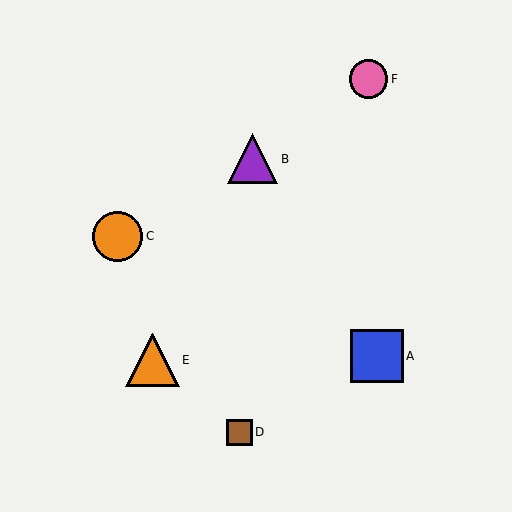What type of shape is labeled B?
Shape B is a purple triangle.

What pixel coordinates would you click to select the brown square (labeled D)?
Click at (239, 432) to select the brown square D.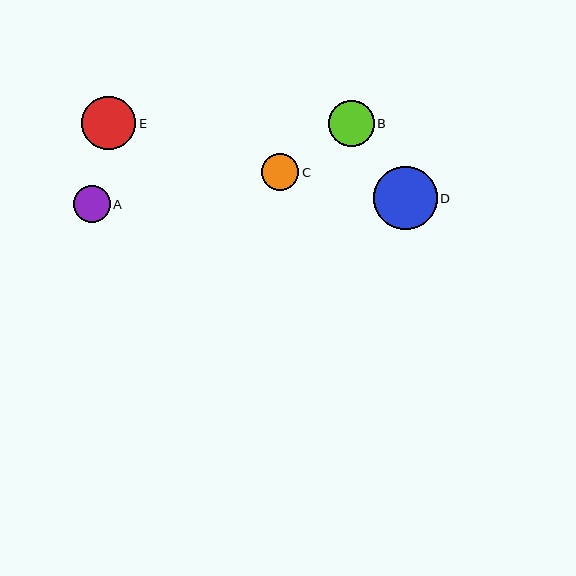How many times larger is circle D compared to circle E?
Circle D is approximately 1.2 times the size of circle E.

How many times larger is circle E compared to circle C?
Circle E is approximately 1.4 times the size of circle C.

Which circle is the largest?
Circle D is the largest with a size of approximately 64 pixels.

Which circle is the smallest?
Circle A is the smallest with a size of approximately 36 pixels.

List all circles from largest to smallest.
From largest to smallest: D, E, B, C, A.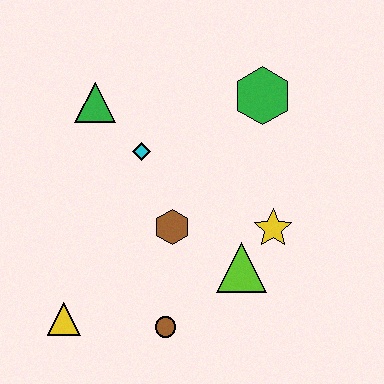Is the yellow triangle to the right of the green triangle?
No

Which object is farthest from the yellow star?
The yellow triangle is farthest from the yellow star.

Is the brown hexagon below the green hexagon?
Yes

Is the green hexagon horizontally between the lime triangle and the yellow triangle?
No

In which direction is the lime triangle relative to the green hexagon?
The lime triangle is below the green hexagon.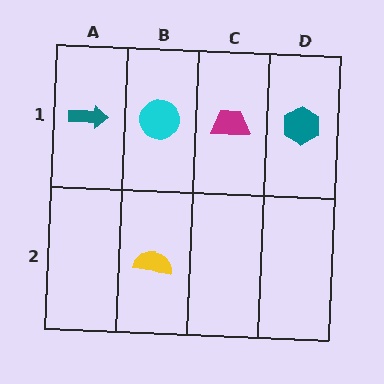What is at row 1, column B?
A cyan circle.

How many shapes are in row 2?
1 shape.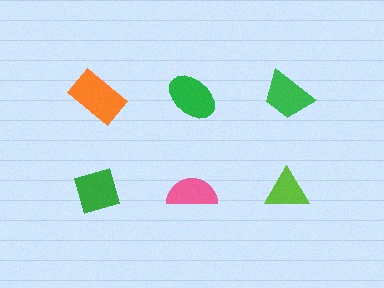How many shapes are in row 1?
3 shapes.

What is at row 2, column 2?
A pink semicircle.